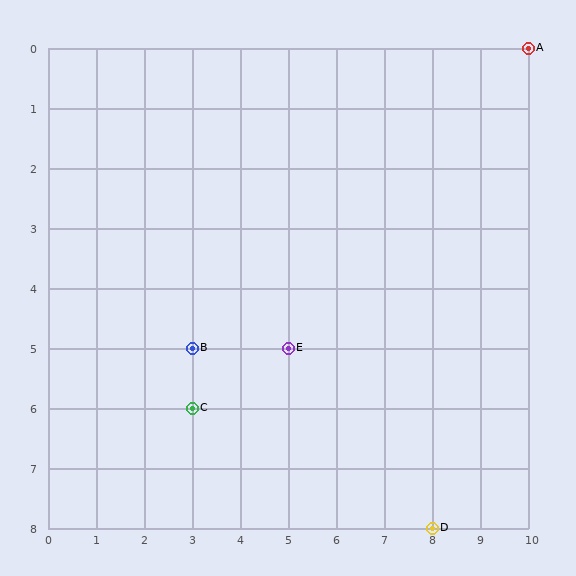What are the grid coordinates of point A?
Point A is at grid coordinates (10, 0).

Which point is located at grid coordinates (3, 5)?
Point B is at (3, 5).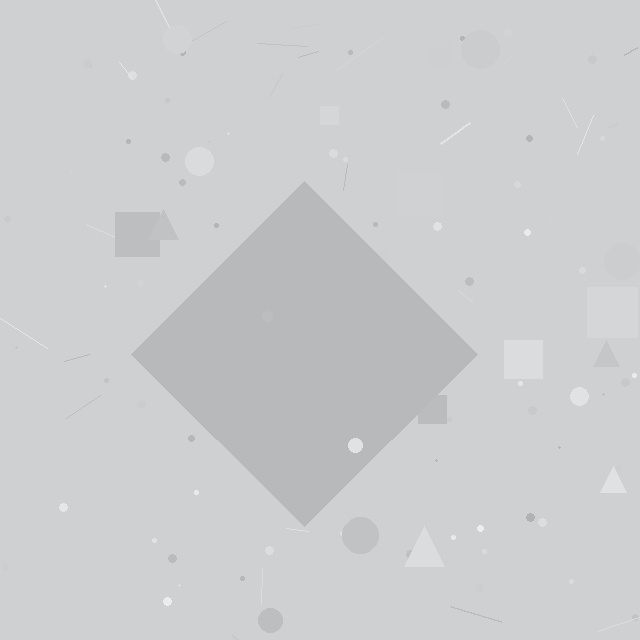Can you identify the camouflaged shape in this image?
The camouflaged shape is a diamond.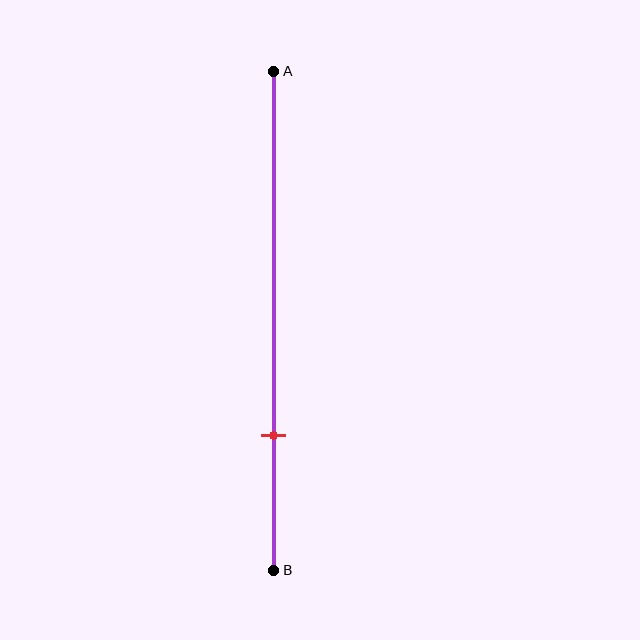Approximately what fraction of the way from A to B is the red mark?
The red mark is approximately 75% of the way from A to B.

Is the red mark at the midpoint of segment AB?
No, the mark is at about 75% from A, not at the 50% midpoint.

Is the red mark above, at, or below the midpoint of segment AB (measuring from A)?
The red mark is below the midpoint of segment AB.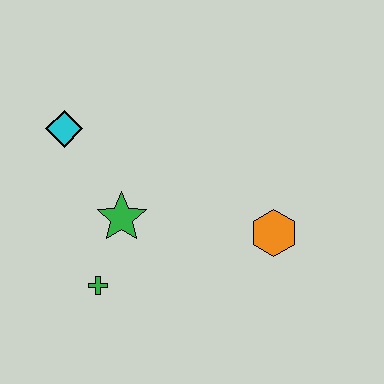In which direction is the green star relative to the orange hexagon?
The green star is to the left of the orange hexagon.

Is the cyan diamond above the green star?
Yes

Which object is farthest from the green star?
The orange hexagon is farthest from the green star.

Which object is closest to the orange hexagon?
The green star is closest to the orange hexagon.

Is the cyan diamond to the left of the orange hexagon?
Yes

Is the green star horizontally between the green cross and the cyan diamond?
No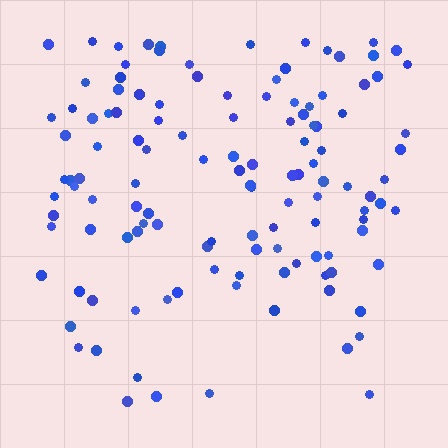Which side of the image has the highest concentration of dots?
The top.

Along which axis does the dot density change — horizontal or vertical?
Vertical.